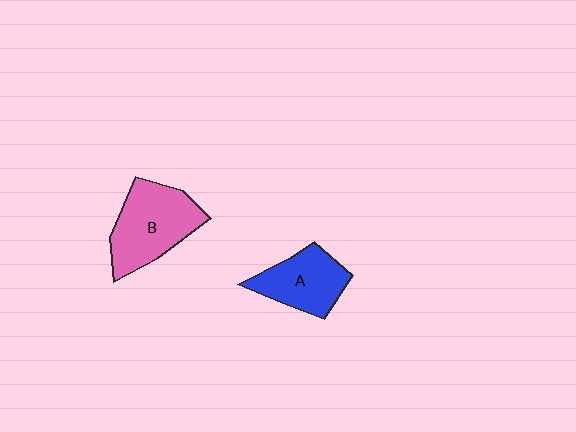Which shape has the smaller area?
Shape A (blue).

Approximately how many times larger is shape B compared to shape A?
Approximately 1.3 times.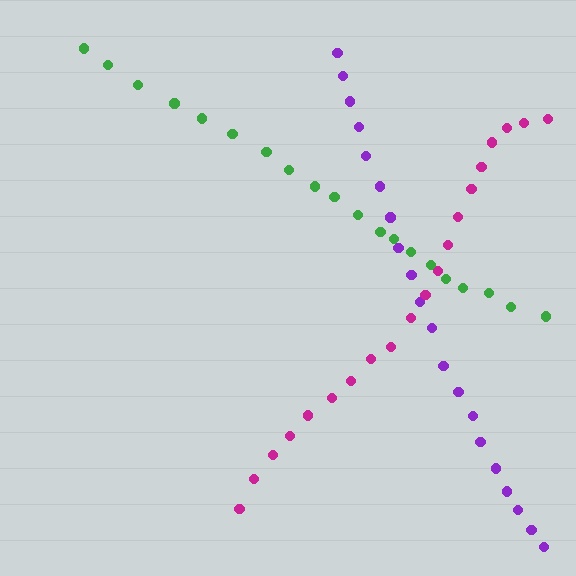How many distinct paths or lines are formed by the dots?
There are 3 distinct paths.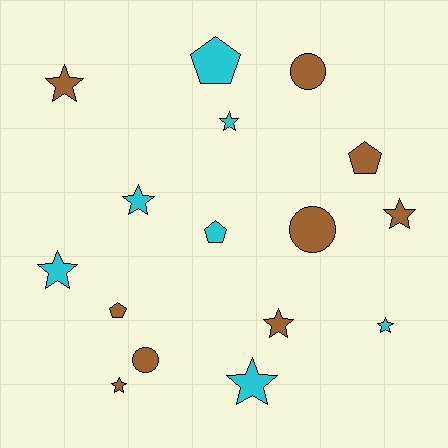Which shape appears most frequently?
Star, with 9 objects.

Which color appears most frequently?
Brown, with 9 objects.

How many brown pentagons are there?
There are 2 brown pentagons.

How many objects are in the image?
There are 16 objects.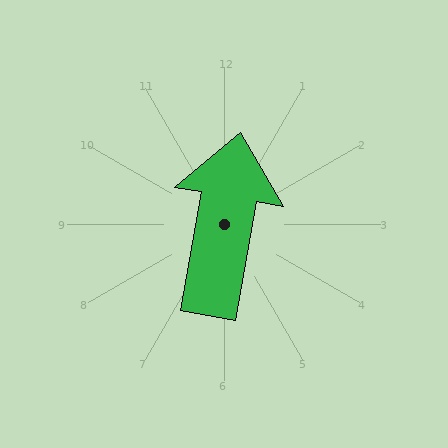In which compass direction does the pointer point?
North.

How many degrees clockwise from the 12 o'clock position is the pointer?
Approximately 10 degrees.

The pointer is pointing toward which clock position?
Roughly 12 o'clock.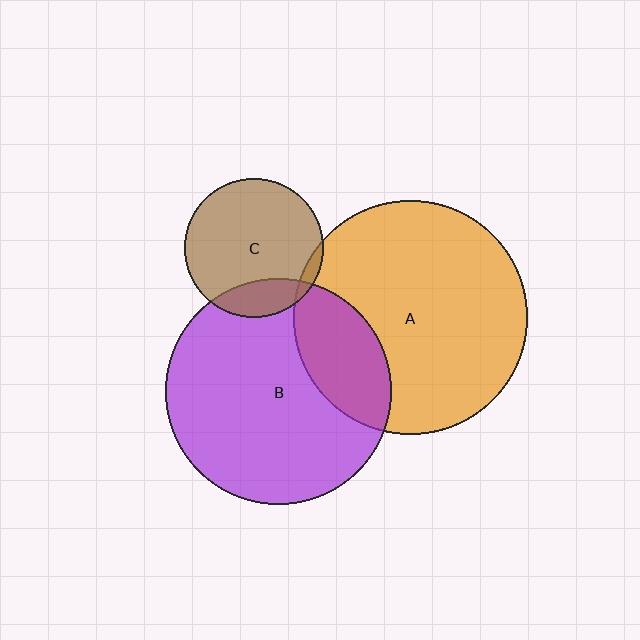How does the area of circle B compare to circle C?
Approximately 2.7 times.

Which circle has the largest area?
Circle A (orange).